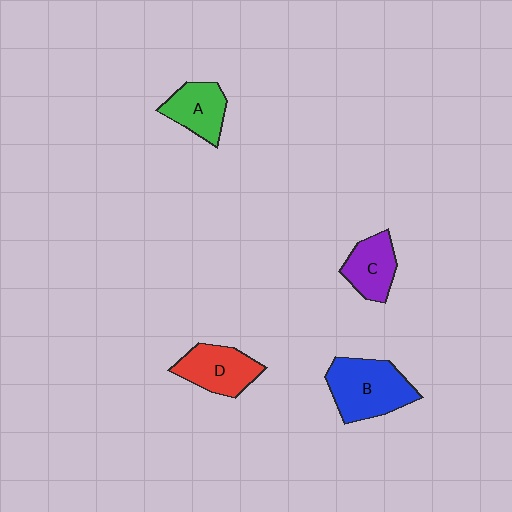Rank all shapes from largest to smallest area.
From largest to smallest: B (blue), D (red), A (green), C (purple).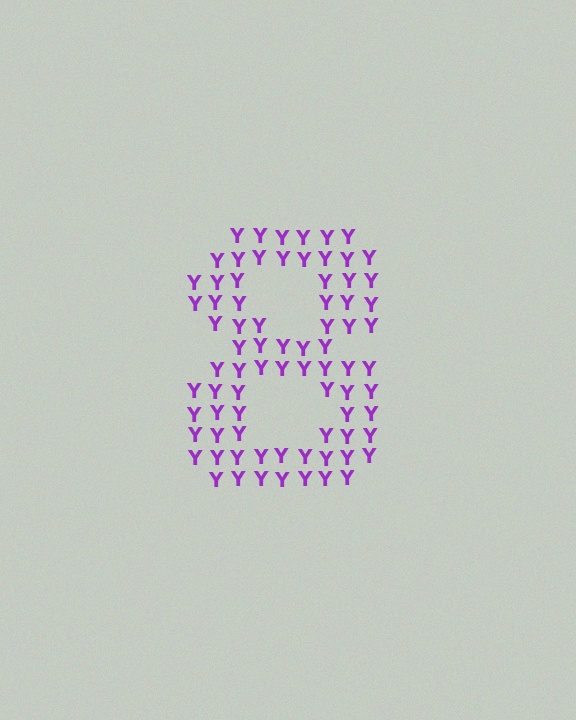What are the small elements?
The small elements are letter Y's.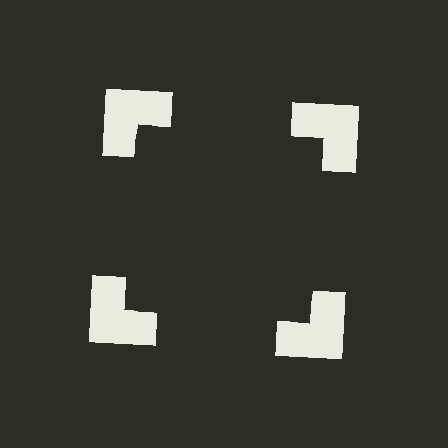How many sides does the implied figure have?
4 sides.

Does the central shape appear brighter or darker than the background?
It typically appears slightly darker than the background, even though no actual brightness change is drawn.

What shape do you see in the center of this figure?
An illusory square — its edges are inferred from the aligned wedge cuts in the notched squares, not physically drawn.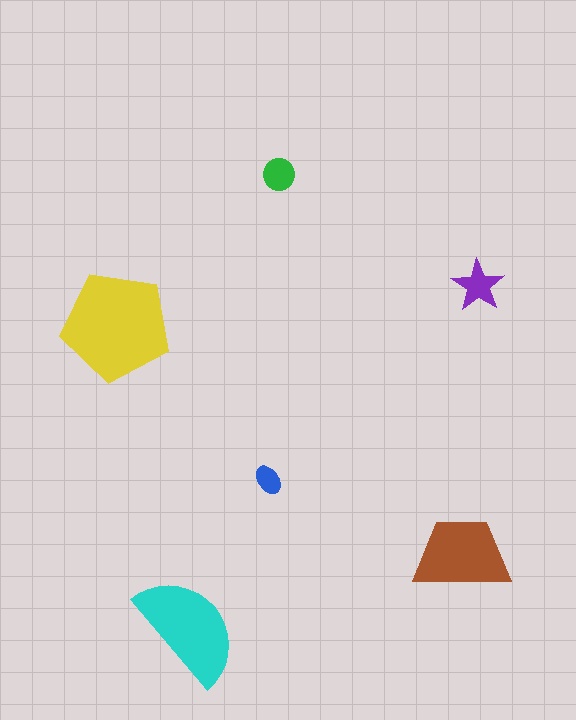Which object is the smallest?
The blue ellipse.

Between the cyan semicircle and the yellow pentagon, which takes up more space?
The yellow pentagon.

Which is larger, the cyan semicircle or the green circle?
The cyan semicircle.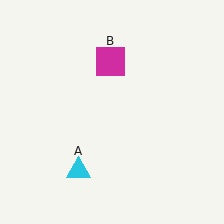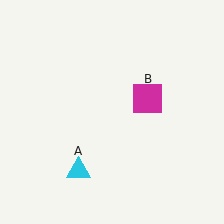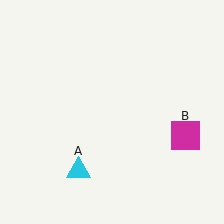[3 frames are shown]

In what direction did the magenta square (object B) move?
The magenta square (object B) moved down and to the right.